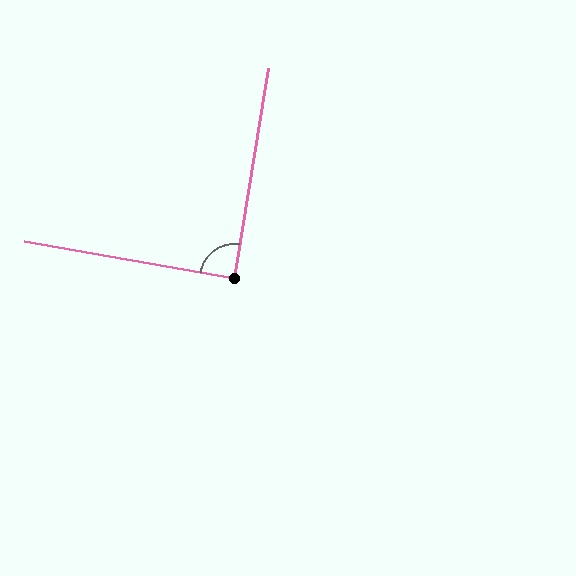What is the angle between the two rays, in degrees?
Approximately 89 degrees.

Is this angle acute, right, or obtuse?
It is approximately a right angle.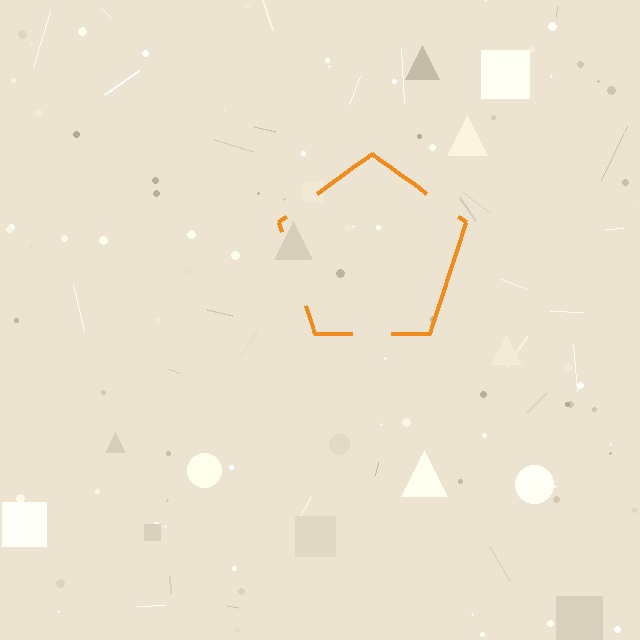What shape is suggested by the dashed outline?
The dashed outline suggests a pentagon.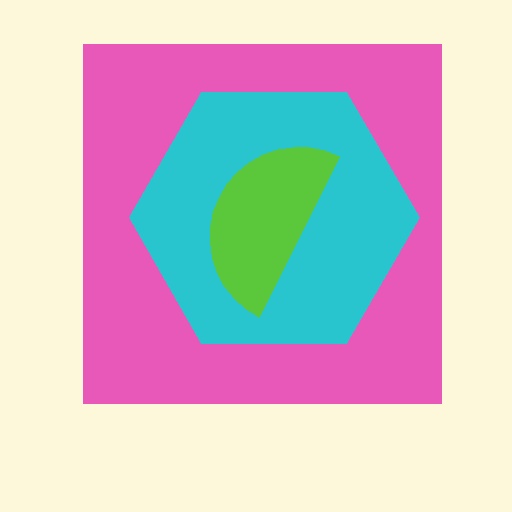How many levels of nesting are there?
3.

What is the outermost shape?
The pink square.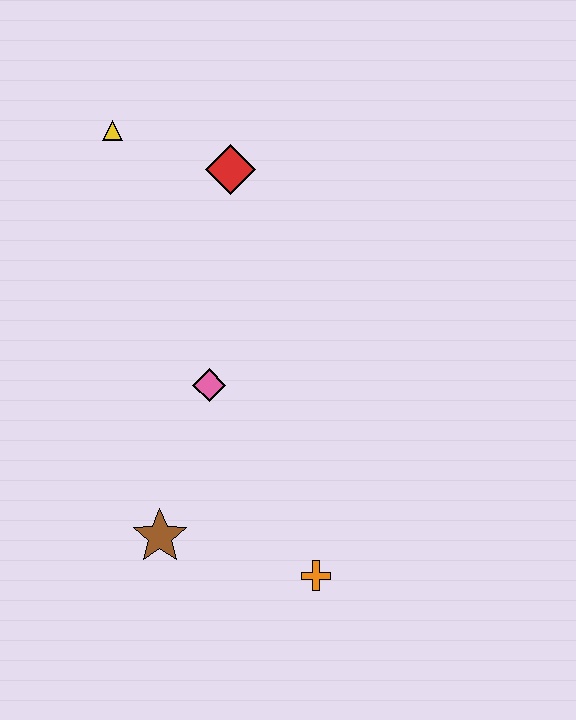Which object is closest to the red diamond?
The yellow triangle is closest to the red diamond.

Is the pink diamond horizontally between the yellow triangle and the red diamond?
Yes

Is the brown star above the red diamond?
No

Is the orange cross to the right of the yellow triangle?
Yes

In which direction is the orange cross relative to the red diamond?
The orange cross is below the red diamond.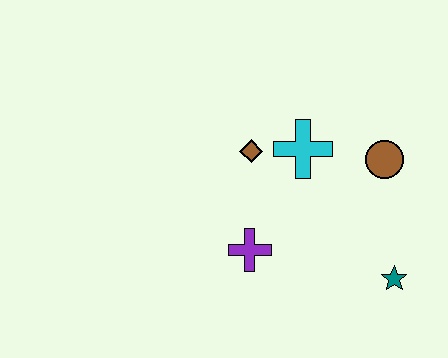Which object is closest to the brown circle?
The cyan cross is closest to the brown circle.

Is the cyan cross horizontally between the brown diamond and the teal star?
Yes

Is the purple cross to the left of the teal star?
Yes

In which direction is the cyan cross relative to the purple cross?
The cyan cross is above the purple cross.